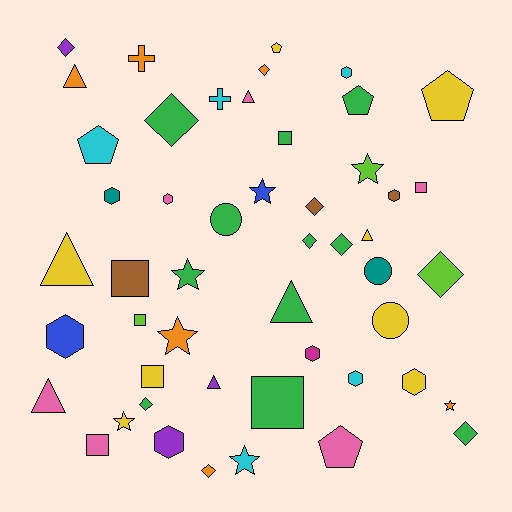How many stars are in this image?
There are 7 stars.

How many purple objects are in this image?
There are 3 purple objects.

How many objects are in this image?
There are 50 objects.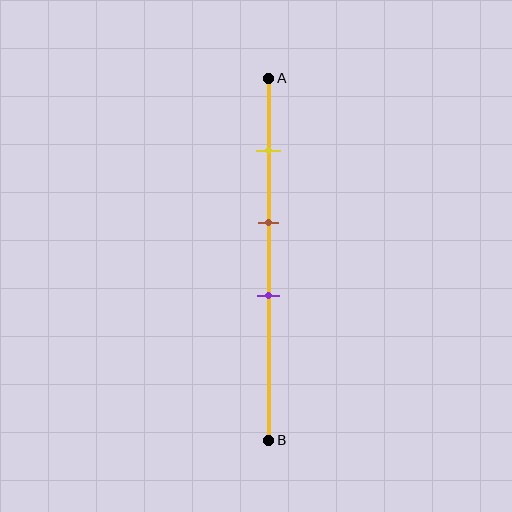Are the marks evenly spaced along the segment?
Yes, the marks are approximately evenly spaced.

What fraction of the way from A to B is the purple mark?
The purple mark is approximately 60% (0.6) of the way from A to B.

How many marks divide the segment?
There are 3 marks dividing the segment.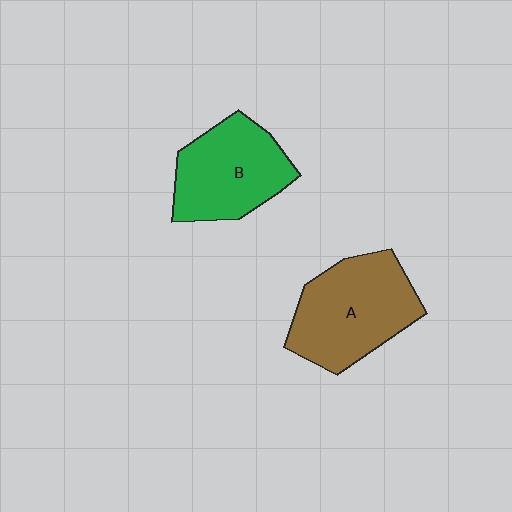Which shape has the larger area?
Shape A (brown).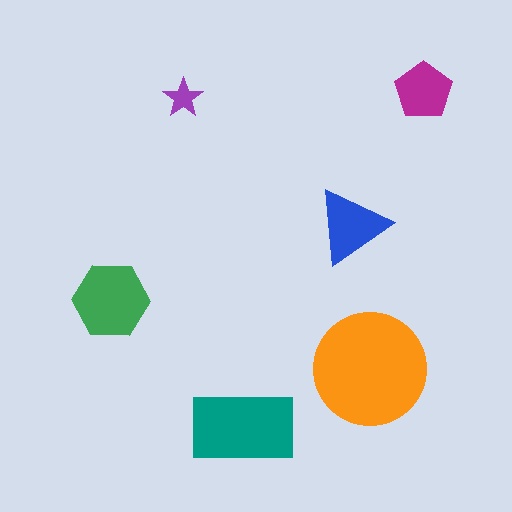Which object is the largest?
The orange circle.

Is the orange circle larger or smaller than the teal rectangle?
Larger.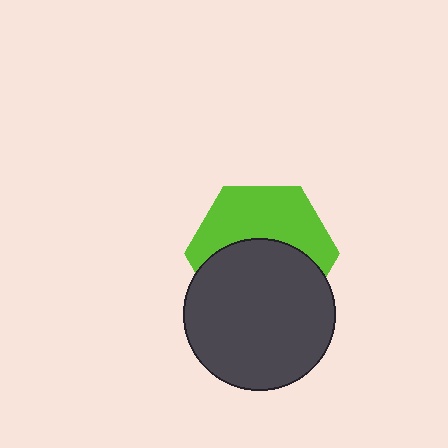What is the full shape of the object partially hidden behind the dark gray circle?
The partially hidden object is a lime hexagon.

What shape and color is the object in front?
The object in front is a dark gray circle.